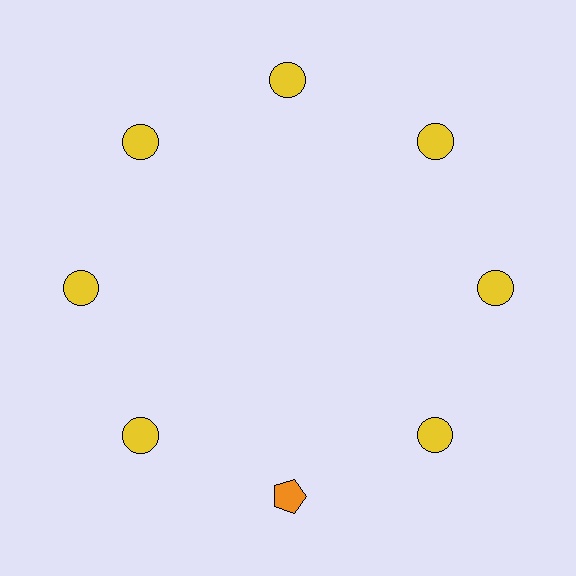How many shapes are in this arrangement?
There are 8 shapes arranged in a ring pattern.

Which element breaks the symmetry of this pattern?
The orange pentagon at roughly the 6 o'clock position breaks the symmetry. All other shapes are yellow circles.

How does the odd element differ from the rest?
It differs in both color (orange instead of yellow) and shape (pentagon instead of circle).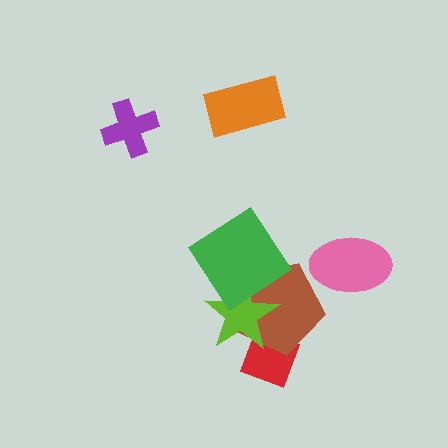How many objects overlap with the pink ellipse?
0 objects overlap with the pink ellipse.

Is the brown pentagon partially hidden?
Yes, it is partially covered by another shape.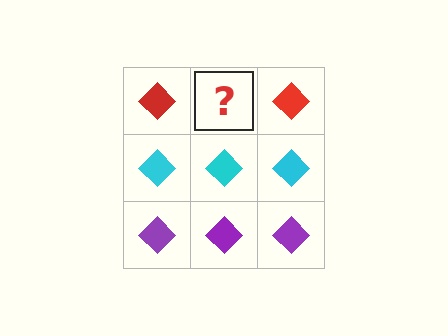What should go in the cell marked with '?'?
The missing cell should contain a red diamond.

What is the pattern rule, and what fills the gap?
The rule is that each row has a consistent color. The gap should be filled with a red diamond.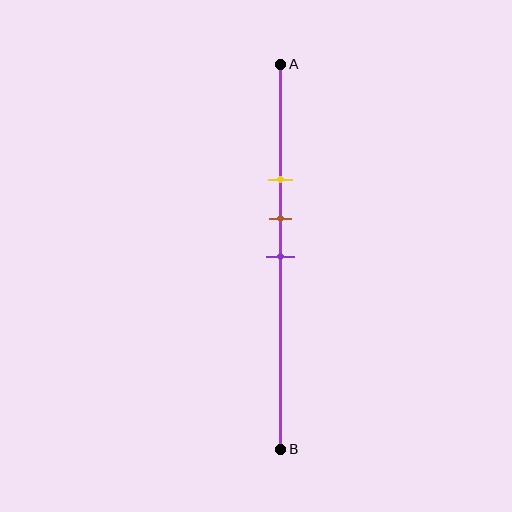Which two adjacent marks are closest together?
The brown and purple marks are the closest adjacent pair.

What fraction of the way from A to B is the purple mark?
The purple mark is approximately 50% (0.5) of the way from A to B.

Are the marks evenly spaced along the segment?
Yes, the marks are approximately evenly spaced.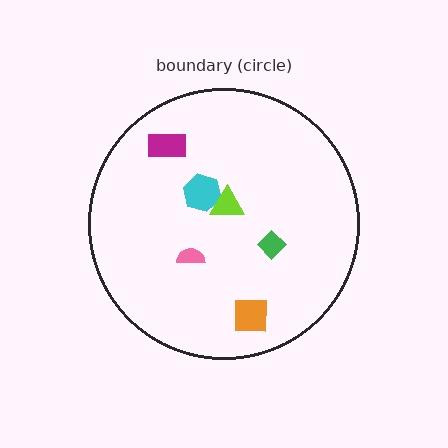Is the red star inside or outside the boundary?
Inside.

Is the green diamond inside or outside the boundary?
Inside.